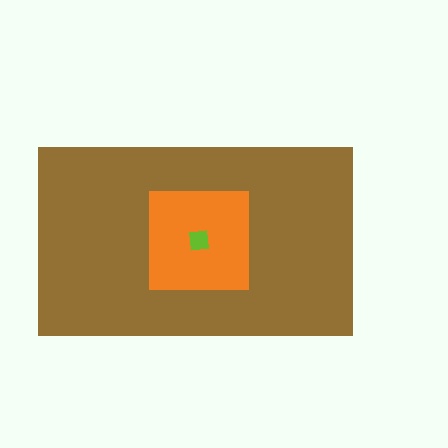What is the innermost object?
The lime square.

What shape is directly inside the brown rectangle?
The orange square.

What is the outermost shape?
The brown rectangle.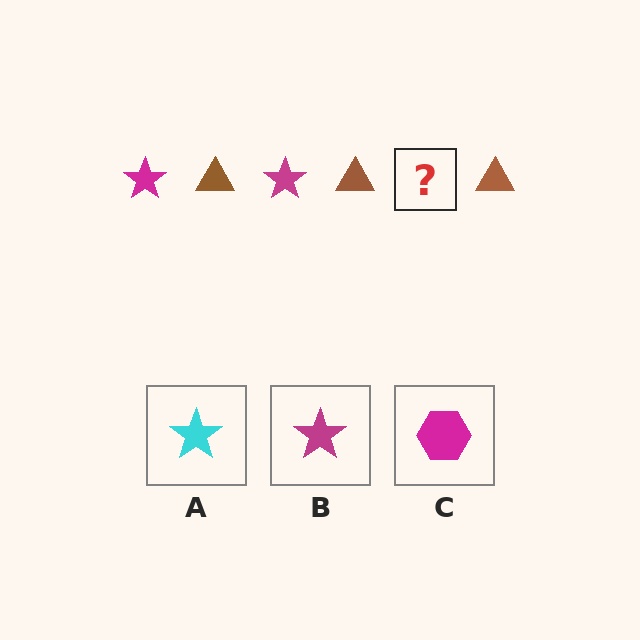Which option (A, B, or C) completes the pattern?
B.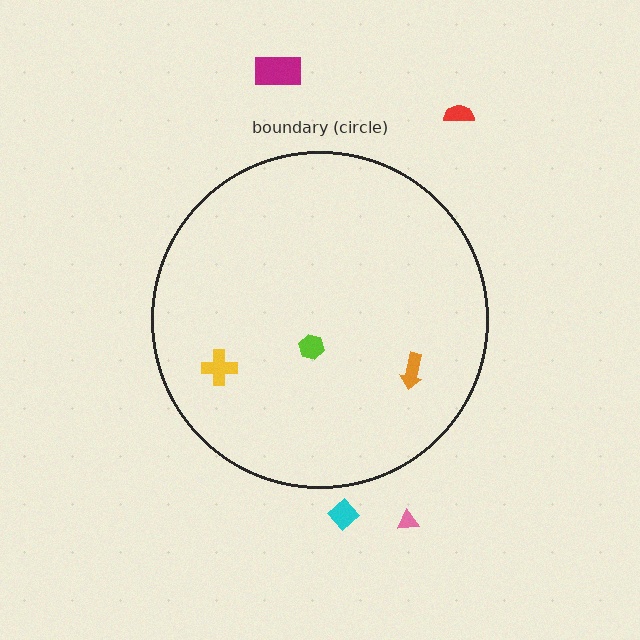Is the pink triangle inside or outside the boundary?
Outside.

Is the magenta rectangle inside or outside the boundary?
Outside.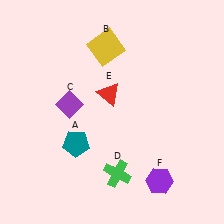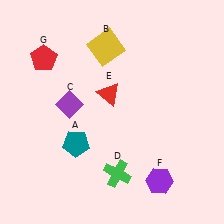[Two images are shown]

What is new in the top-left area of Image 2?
A red pentagon (G) was added in the top-left area of Image 2.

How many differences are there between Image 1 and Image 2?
There is 1 difference between the two images.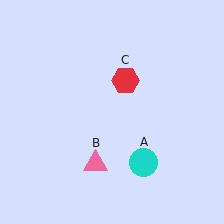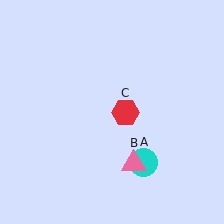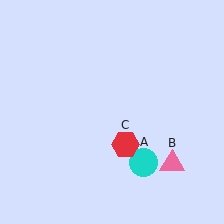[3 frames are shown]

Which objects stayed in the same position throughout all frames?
Cyan circle (object A) remained stationary.